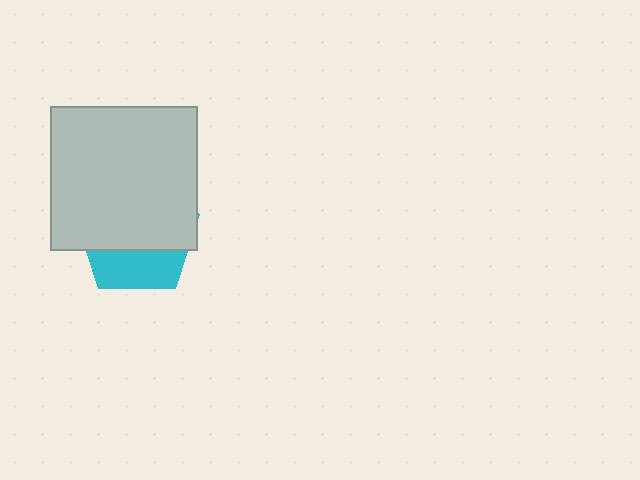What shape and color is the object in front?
The object in front is a light gray rectangle.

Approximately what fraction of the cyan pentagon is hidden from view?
Roughly 67% of the cyan pentagon is hidden behind the light gray rectangle.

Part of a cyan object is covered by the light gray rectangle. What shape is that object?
It is a pentagon.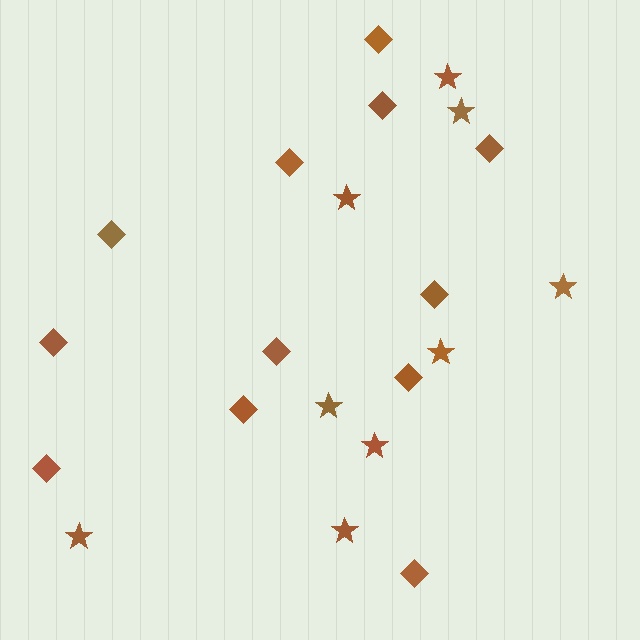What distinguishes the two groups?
There are 2 groups: one group of stars (9) and one group of diamonds (12).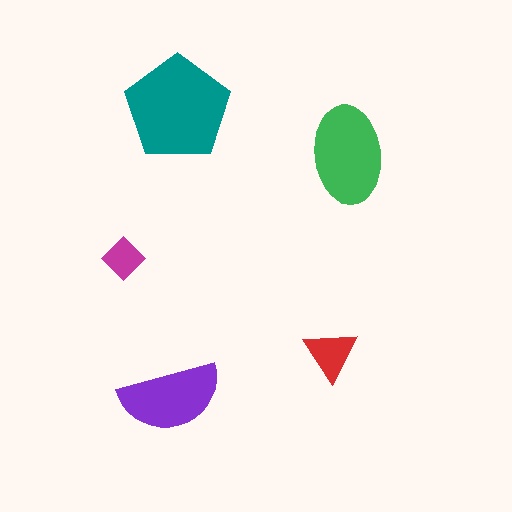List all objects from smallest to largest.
The magenta diamond, the red triangle, the purple semicircle, the green ellipse, the teal pentagon.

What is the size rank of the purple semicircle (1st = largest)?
3rd.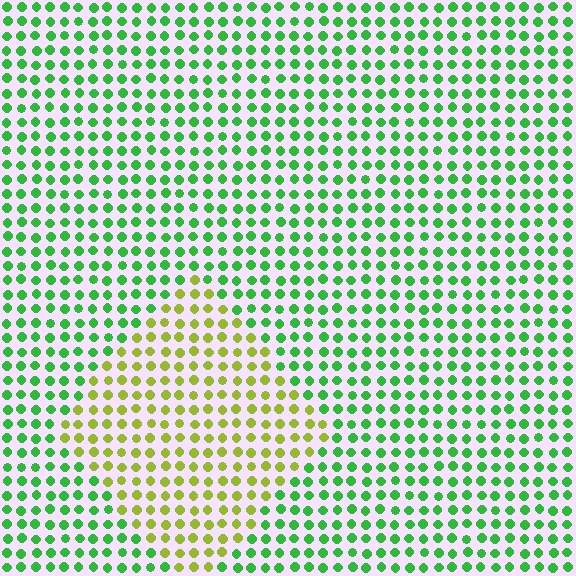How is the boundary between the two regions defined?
The boundary is defined purely by a slight shift in hue (about 49 degrees). Spacing, size, and orientation are identical on both sides.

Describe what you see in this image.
The image is filled with small green elements in a uniform arrangement. A diamond-shaped region is visible where the elements are tinted to a slightly different hue, forming a subtle color boundary.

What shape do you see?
I see a diamond.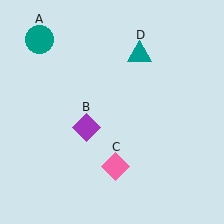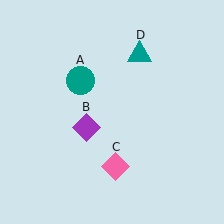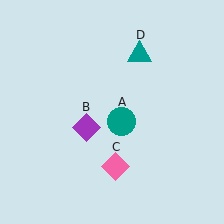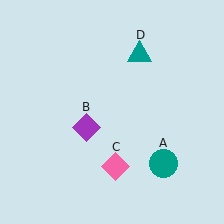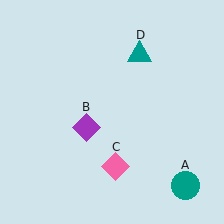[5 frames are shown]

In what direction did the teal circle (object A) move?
The teal circle (object A) moved down and to the right.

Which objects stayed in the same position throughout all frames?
Purple diamond (object B) and pink diamond (object C) and teal triangle (object D) remained stationary.